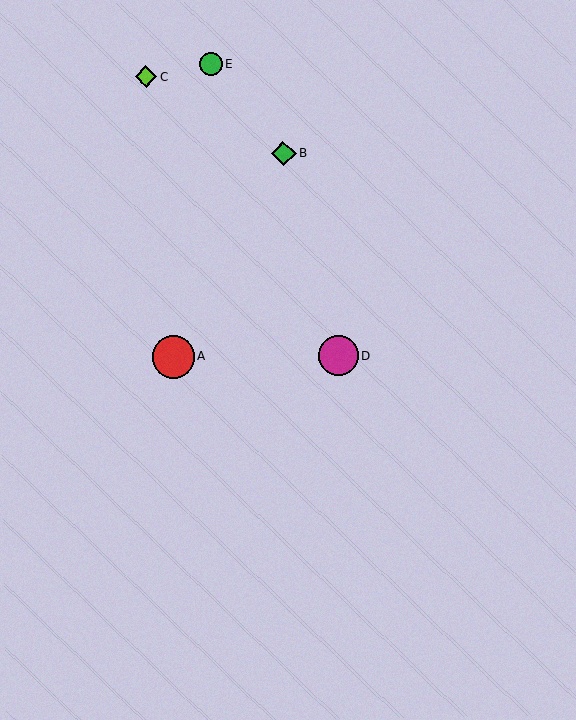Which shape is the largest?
The red circle (labeled A) is the largest.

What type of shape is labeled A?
Shape A is a red circle.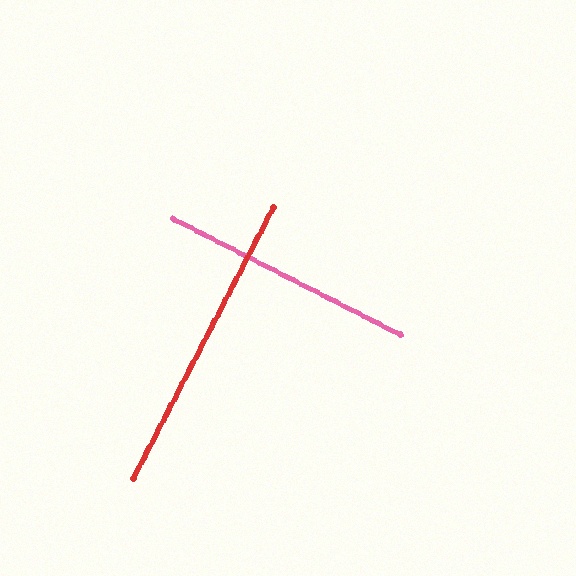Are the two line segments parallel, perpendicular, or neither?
Perpendicular — they meet at approximately 90°.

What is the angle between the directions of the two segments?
Approximately 90 degrees.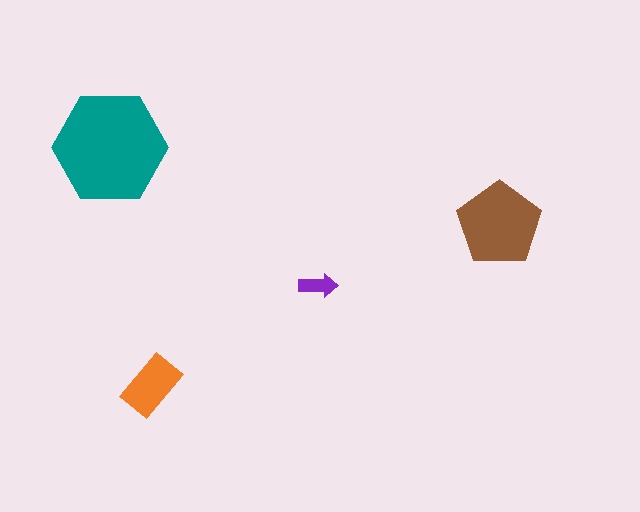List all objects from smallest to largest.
The purple arrow, the orange rectangle, the brown pentagon, the teal hexagon.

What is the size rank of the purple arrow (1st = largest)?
4th.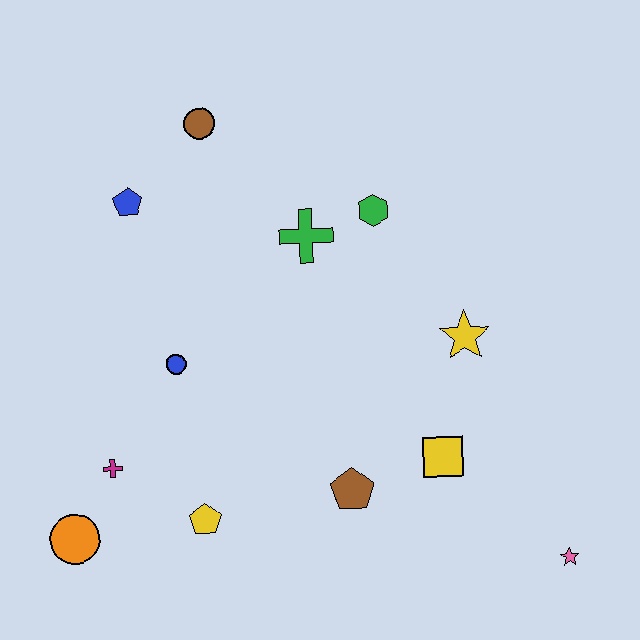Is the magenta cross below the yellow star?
Yes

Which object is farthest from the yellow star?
The orange circle is farthest from the yellow star.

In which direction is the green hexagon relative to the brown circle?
The green hexagon is to the right of the brown circle.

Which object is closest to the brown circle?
The blue pentagon is closest to the brown circle.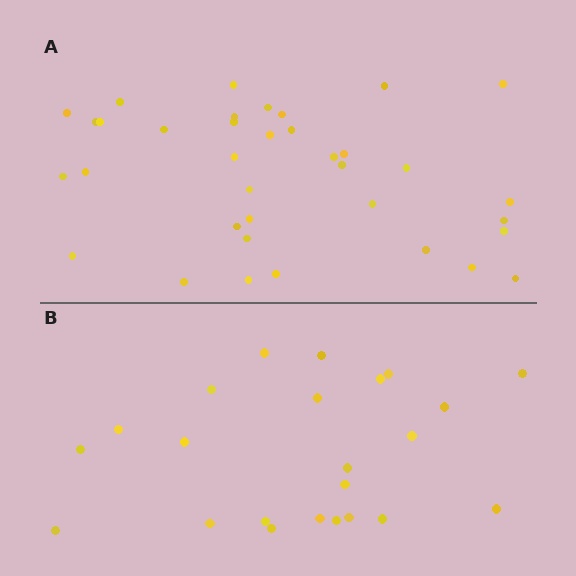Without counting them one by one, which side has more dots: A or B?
Region A (the top region) has more dots.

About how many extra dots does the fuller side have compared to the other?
Region A has approximately 15 more dots than region B.